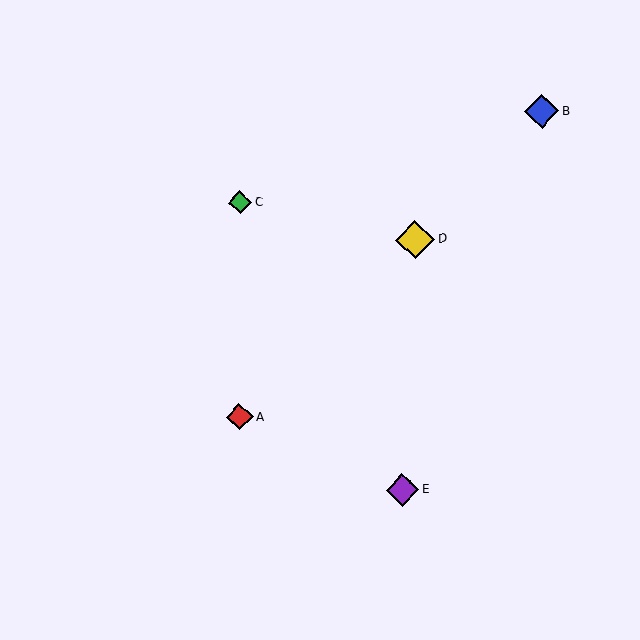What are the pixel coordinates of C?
Object C is at (240, 203).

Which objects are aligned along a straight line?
Objects A, B, D are aligned along a straight line.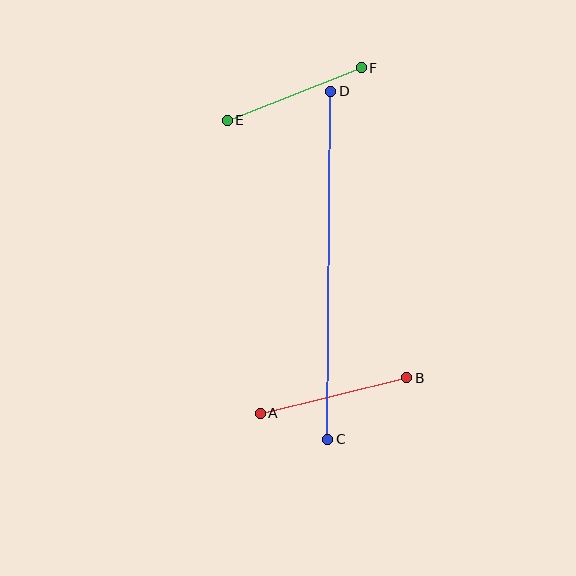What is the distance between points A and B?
The distance is approximately 150 pixels.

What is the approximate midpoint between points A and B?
The midpoint is at approximately (334, 395) pixels.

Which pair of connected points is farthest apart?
Points C and D are farthest apart.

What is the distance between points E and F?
The distance is approximately 144 pixels.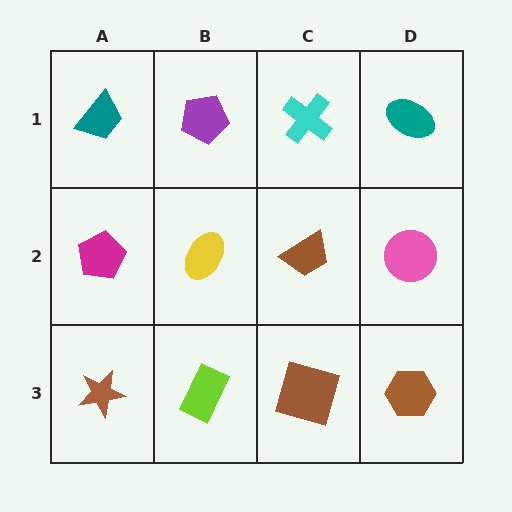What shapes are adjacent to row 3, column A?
A magenta pentagon (row 2, column A), a lime rectangle (row 3, column B).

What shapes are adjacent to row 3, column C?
A brown trapezoid (row 2, column C), a lime rectangle (row 3, column B), a brown hexagon (row 3, column D).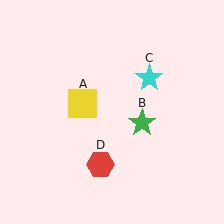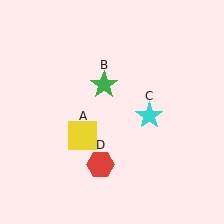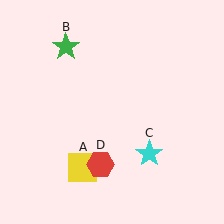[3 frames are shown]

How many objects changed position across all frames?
3 objects changed position: yellow square (object A), green star (object B), cyan star (object C).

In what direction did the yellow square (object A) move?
The yellow square (object A) moved down.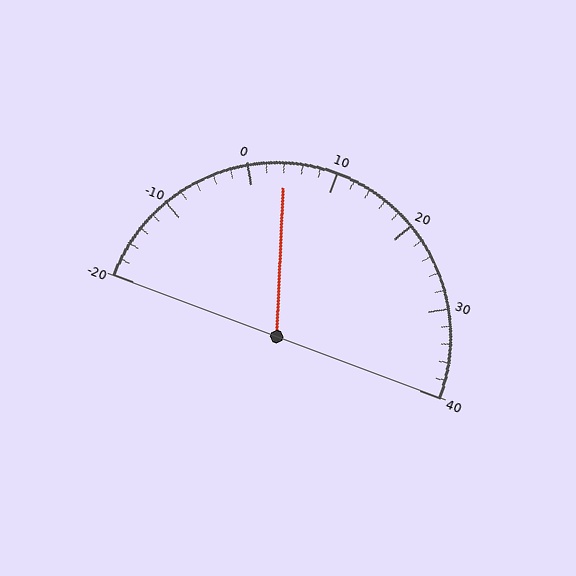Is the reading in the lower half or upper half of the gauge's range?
The reading is in the lower half of the range (-20 to 40).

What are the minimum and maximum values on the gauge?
The gauge ranges from -20 to 40.